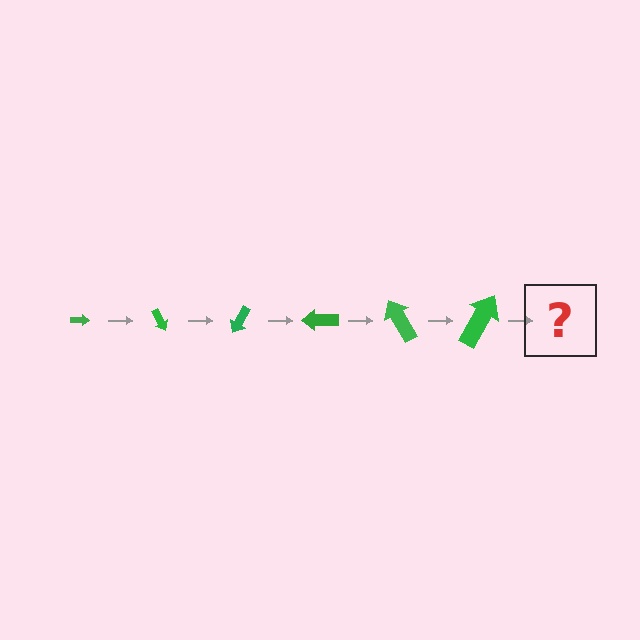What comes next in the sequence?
The next element should be an arrow, larger than the previous one and rotated 360 degrees from the start.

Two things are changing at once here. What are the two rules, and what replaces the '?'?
The two rules are that the arrow grows larger each step and it rotates 60 degrees each step. The '?' should be an arrow, larger than the previous one and rotated 360 degrees from the start.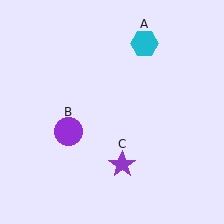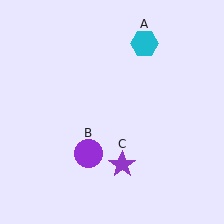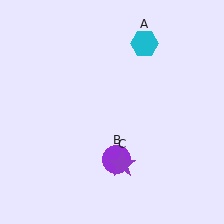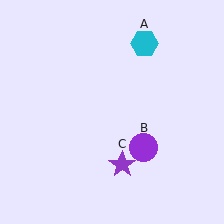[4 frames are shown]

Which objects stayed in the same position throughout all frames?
Cyan hexagon (object A) and purple star (object C) remained stationary.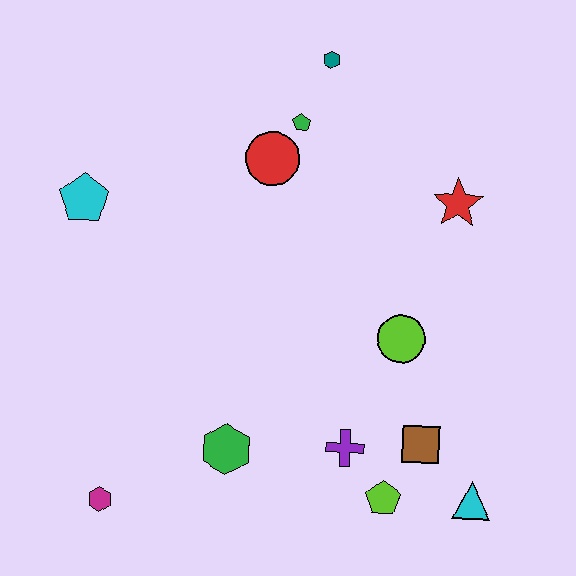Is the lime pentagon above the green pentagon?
No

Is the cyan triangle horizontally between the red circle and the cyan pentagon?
No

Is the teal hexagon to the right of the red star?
No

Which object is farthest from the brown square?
The cyan pentagon is farthest from the brown square.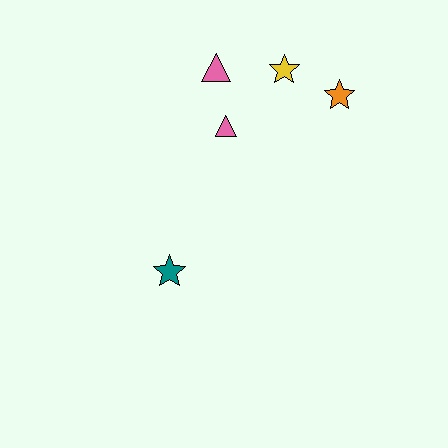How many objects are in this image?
There are 5 objects.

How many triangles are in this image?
There are 2 triangles.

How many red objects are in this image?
There are no red objects.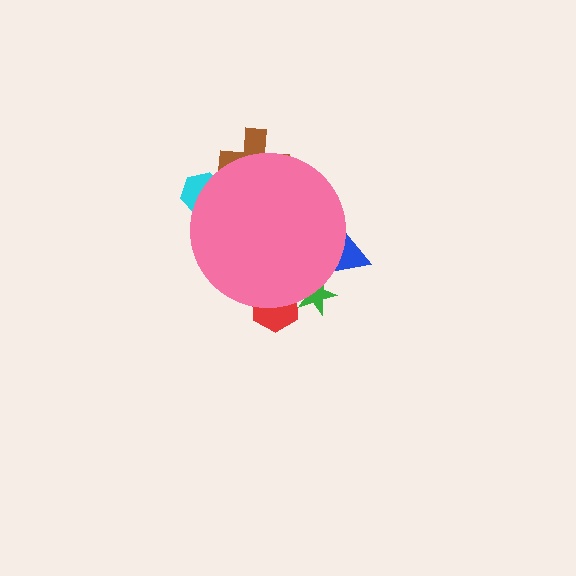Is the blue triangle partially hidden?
Yes, the blue triangle is partially hidden behind the pink circle.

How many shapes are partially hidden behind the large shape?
5 shapes are partially hidden.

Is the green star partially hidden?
Yes, the green star is partially hidden behind the pink circle.